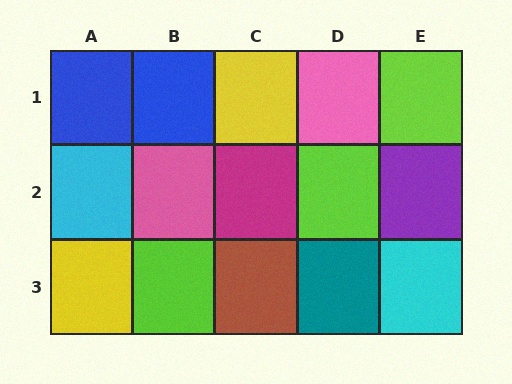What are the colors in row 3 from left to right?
Yellow, lime, brown, teal, cyan.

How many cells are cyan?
2 cells are cyan.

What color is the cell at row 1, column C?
Yellow.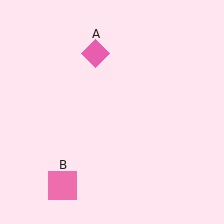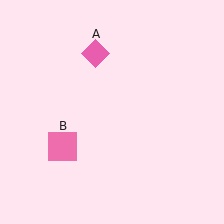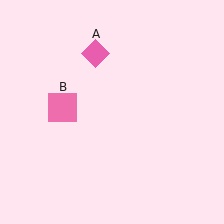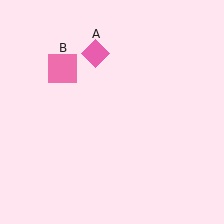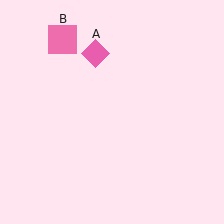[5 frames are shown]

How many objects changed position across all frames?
1 object changed position: pink square (object B).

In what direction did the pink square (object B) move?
The pink square (object B) moved up.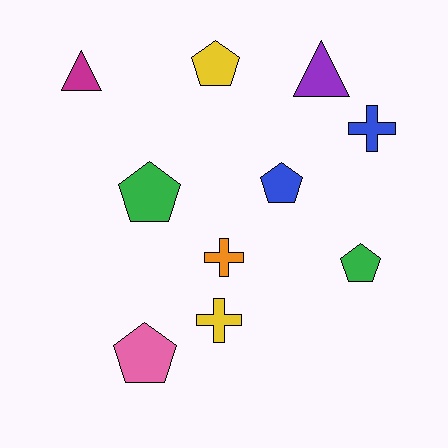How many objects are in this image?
There are 10 objects.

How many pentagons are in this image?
There are 5 pentagons.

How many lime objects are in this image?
There are no lime objects.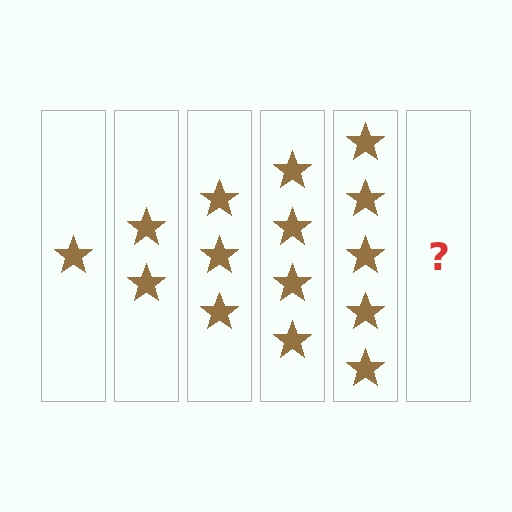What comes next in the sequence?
The next element should be 6 stars.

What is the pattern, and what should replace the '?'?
The pattern is that each step adds one more star. The '?' should be 6 stars.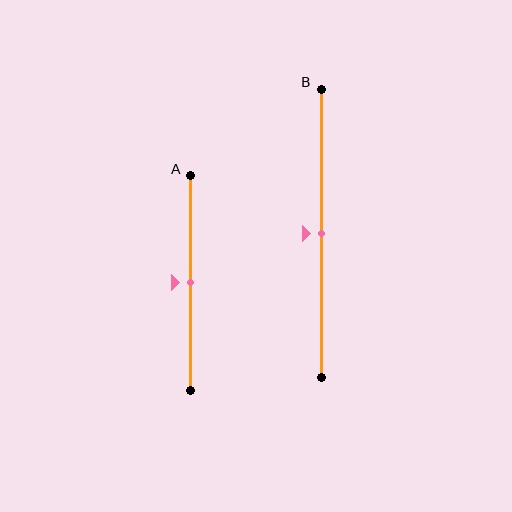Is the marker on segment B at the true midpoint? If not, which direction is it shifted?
Yes, the marker on segment B is at the true midpoint.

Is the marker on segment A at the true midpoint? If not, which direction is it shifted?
Yes, the marker on segment A is at the true midpoint.